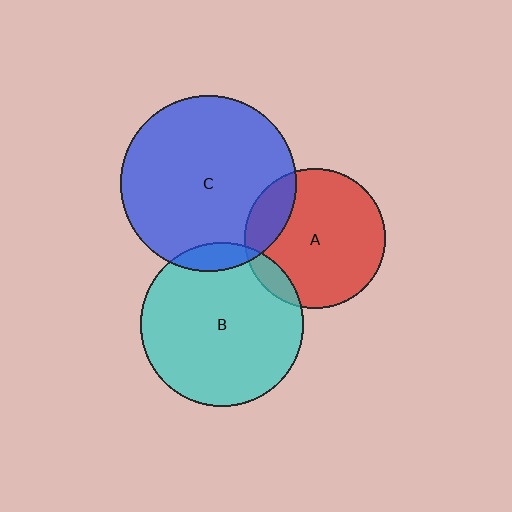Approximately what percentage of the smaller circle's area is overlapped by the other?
Approximately 15%.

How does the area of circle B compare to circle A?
Approximately 1.4 times.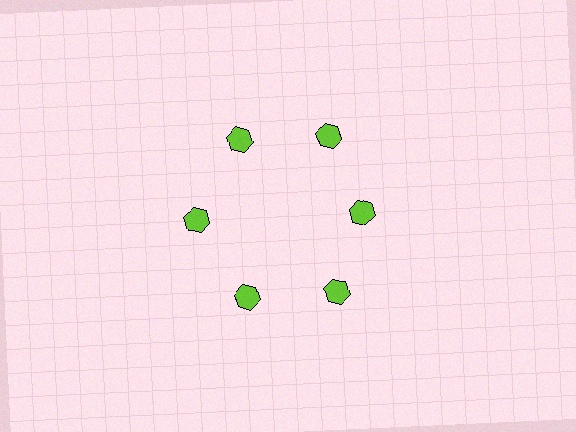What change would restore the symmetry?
The symmetry would be restored by moving it outward, back onto the ring so that all 6 hexagons sit at equal angles and equal distance from the center.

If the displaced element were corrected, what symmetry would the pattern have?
It would have 6-fold rotational symmetry — the pattern would map onto itself every 60 degrees.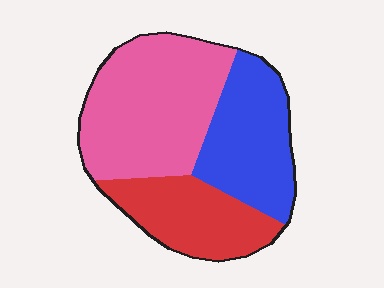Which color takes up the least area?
Red, at roughly 25%.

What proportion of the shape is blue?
Blue takes up about one third (1/3) of the shape.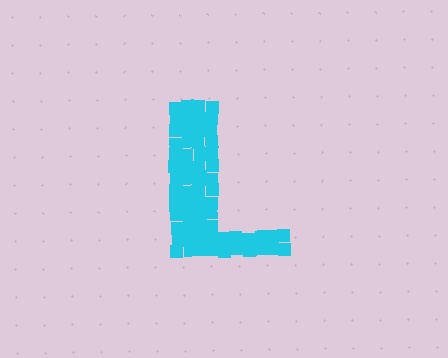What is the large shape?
The large shape is the letter L.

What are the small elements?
The small elements are squares.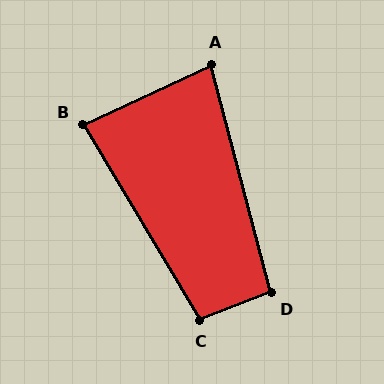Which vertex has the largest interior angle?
C, at approximately 100 degrees.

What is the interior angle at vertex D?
Approximately 96 degrees (obtuse).